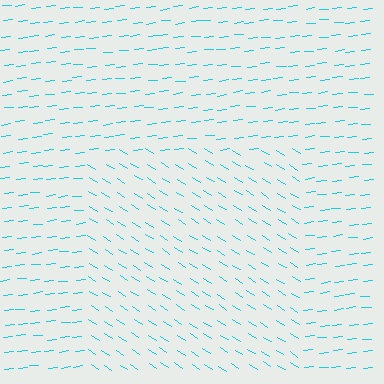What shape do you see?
I see a rectangle.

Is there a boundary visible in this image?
Yes, there is a texture boundary formed by a change in line orientation.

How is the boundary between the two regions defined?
The boundary is defined purely by a change in line orientation (approximately 38 degrees difference). All lines are the same color and thickness.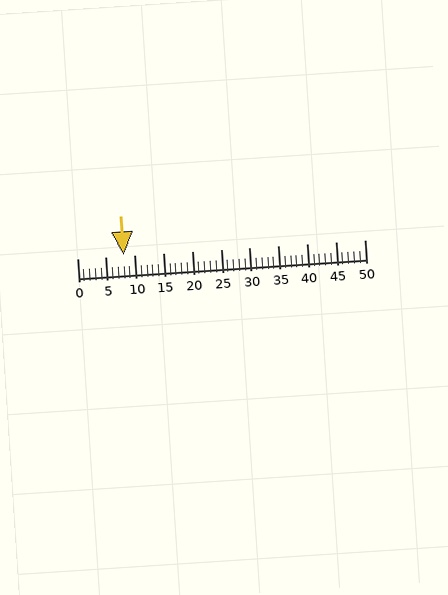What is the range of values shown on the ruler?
The ruler shows values from 0 to 50.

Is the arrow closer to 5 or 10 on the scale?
The arrow is closer to 10.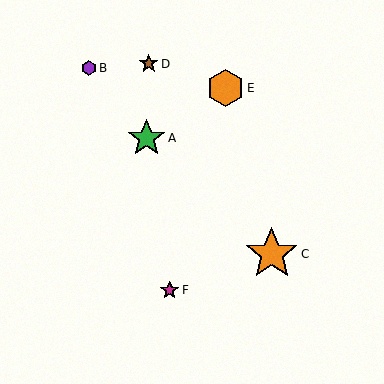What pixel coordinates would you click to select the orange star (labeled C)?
Click at (272, 254) to select the orange star C.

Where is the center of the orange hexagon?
The center of the orange hexagon is at (225, 88).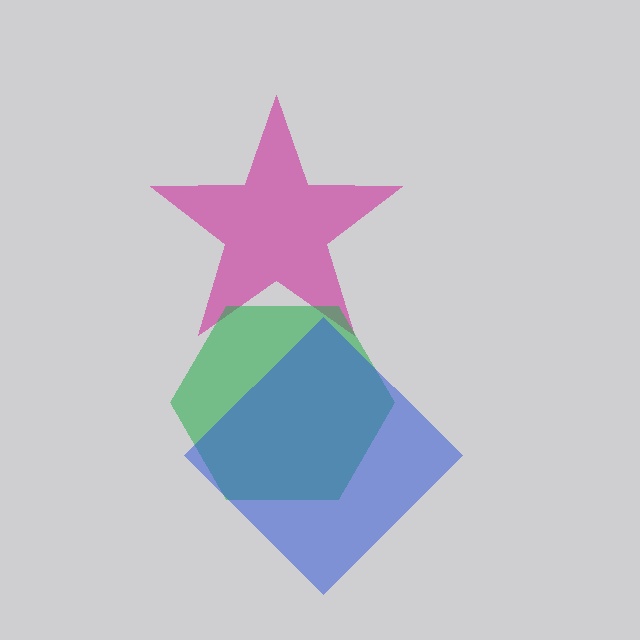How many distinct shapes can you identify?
There are 3 distinct shapes: a magenta star, a green hexagon, a blue diamond.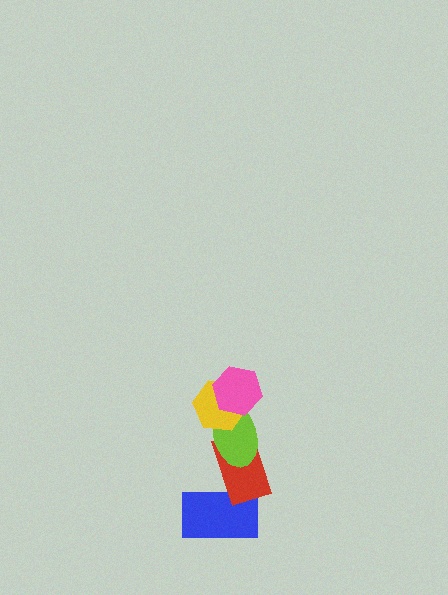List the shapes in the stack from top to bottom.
From top to bottom: the pink hexagon, the yellow hexagon, the lime ellipse, the red rectangle, the blue rectangle.